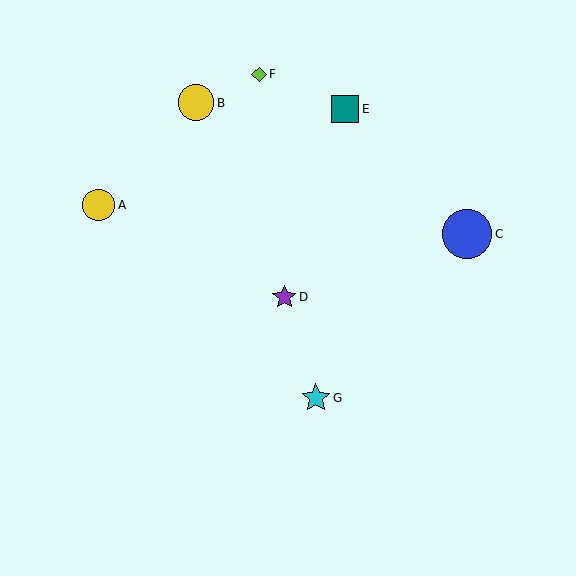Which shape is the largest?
The blue circle (labeled C) is the largest.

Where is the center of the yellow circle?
The center of the yellow circle is at (99, 205).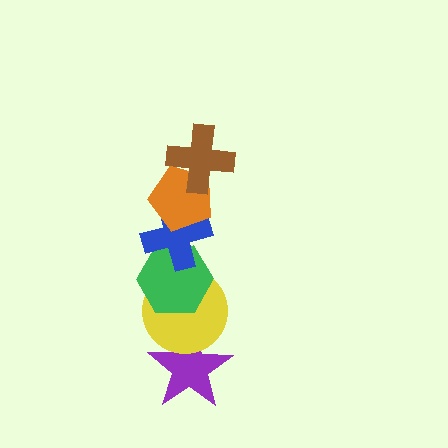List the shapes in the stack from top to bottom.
From top to bottom: the brown cross, the orange pentagon, the blue cross, the green hexagon, the yellow circle, the purple star.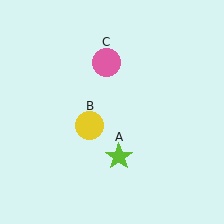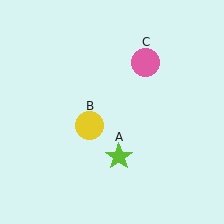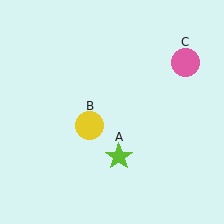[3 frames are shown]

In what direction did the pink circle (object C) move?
The pink circle (object C) moved right.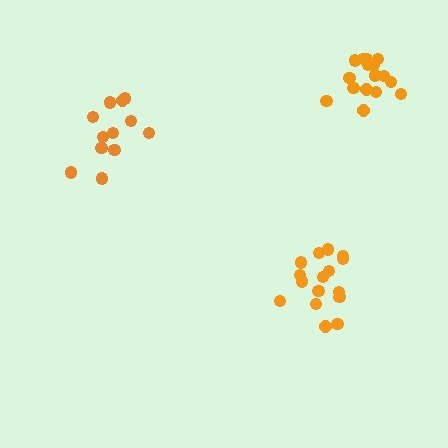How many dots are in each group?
Group 1: 16 dots, Group 2: 12 dots, Group 3: 16 dots (44 total).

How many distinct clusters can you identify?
There are 3 distinct clusters.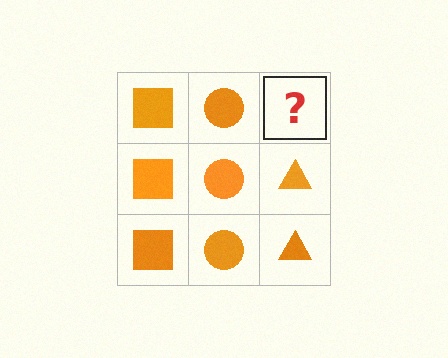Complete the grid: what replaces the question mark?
The question mark should be replaced with an orange triangle.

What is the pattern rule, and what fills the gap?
The rule is that each column has a consistent shape. The gap should be filled with an orange triangle.